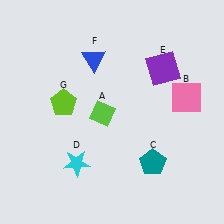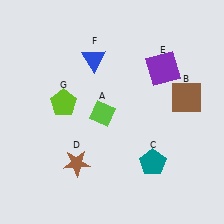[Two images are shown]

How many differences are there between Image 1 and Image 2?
There are 2 differences between the two images.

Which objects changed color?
B changed from pink to brown. D changed from cyan to brown.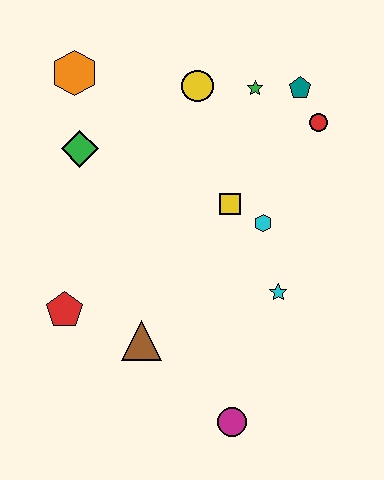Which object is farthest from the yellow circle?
The magenta circle is farthest from the yellow circle.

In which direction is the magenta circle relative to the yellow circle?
The magenta circle is below the yellow circle.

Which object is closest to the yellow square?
The cyan hexagon is closest to the yellow square.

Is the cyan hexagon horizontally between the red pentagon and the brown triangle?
No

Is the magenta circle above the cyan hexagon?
No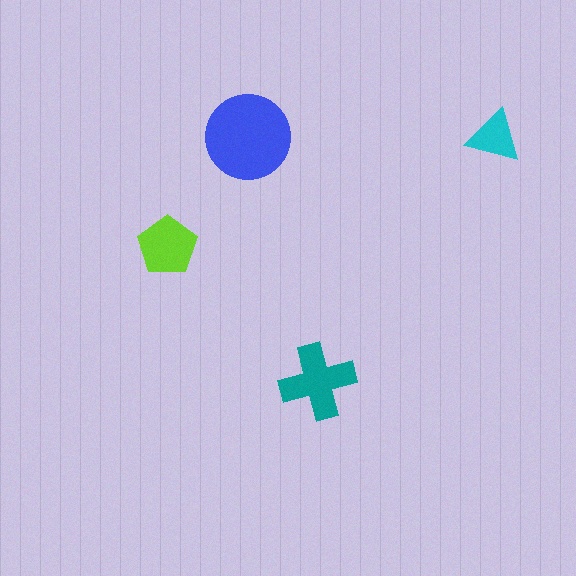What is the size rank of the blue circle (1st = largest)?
1st.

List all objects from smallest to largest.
The cyan triangle, the lime pentagon, the teal cross, the blue circle.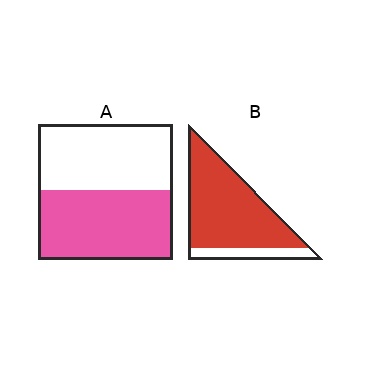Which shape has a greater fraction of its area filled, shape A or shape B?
Shape B.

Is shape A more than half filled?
Roughly half.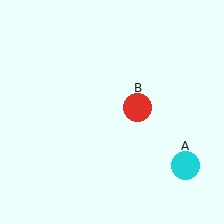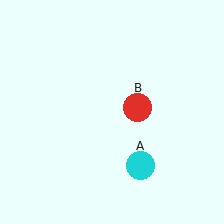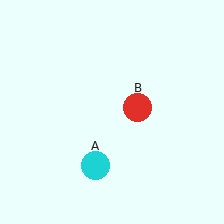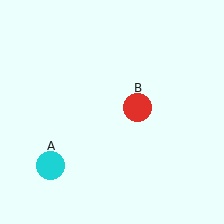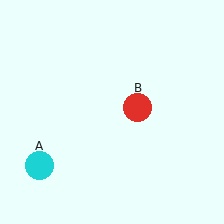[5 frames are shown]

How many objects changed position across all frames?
1 object changed position: cyan circle (object A).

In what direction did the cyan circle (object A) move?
The cyan circle (object A) moved left.